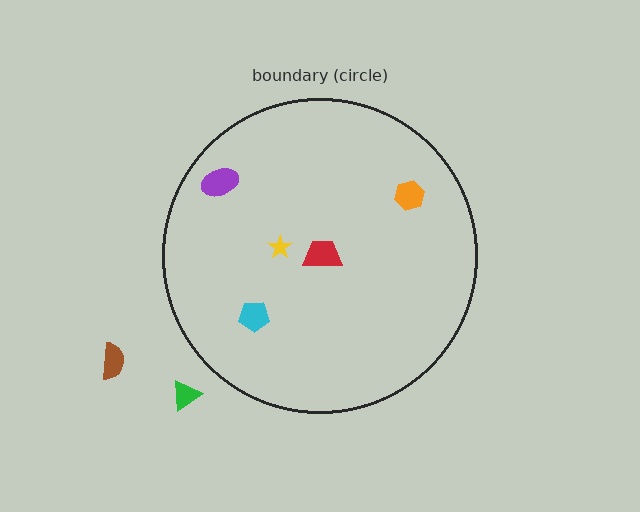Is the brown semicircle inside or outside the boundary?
Outside.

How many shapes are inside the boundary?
5 inside, 2 outside.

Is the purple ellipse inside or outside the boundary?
Inside.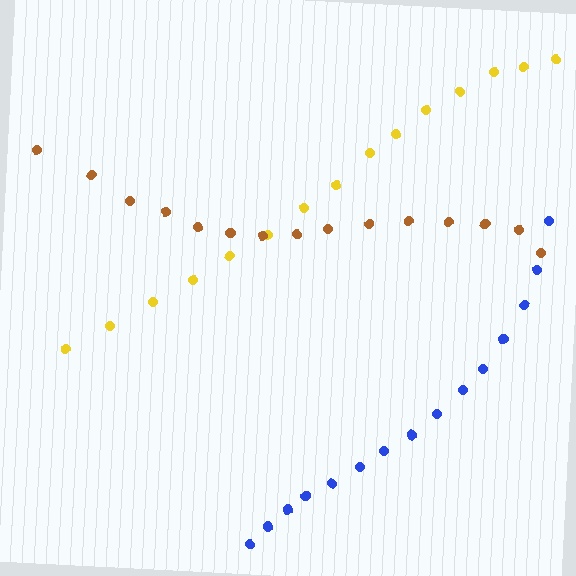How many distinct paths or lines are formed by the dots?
There are 3 distinct paths.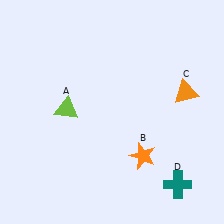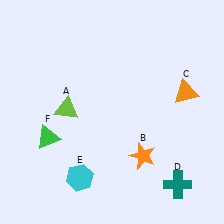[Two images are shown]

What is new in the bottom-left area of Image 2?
A cyan hexagon (E) was added in the bottom-left area of Image 2.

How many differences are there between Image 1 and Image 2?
There are 2 differences between the two images.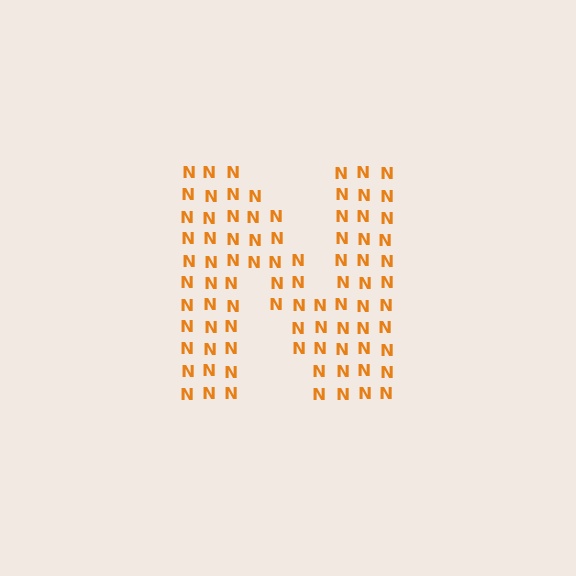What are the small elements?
The small elements are letter N's.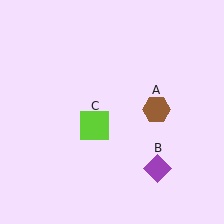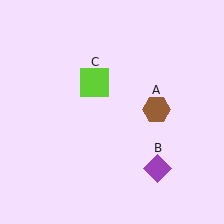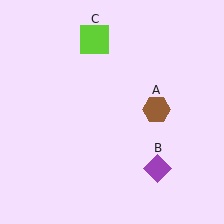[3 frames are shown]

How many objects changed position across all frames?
1 object changed position: lime square (object C).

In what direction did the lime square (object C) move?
The lime square (object C) moved up.